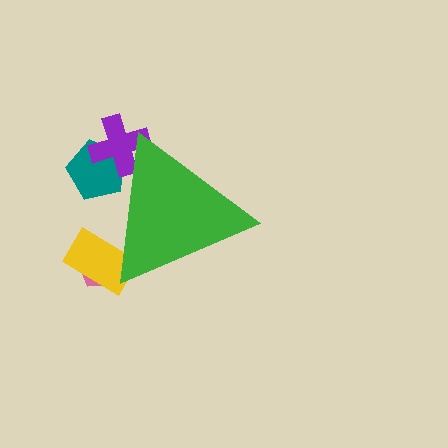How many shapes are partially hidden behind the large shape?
4 shapes are partially hidden.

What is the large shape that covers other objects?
A green triangle.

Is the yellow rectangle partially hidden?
Yes, the yellow rectangle is partially hidden behind the green triangle.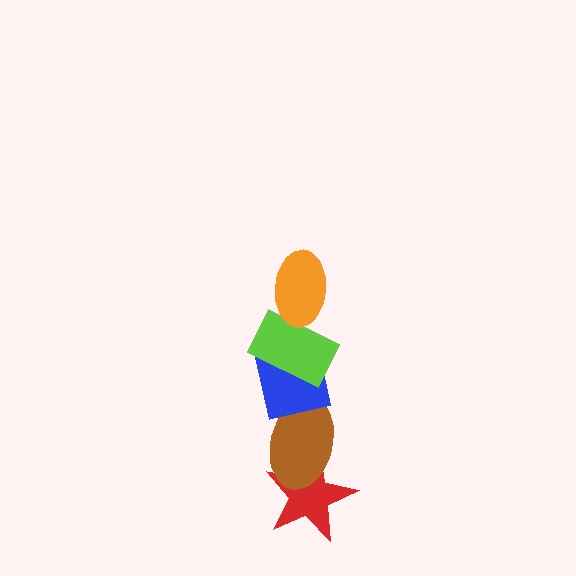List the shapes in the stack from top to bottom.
From top to bottom: the orange ellipse, the lime rectangle, the blue square, the brown ellipse, the red star.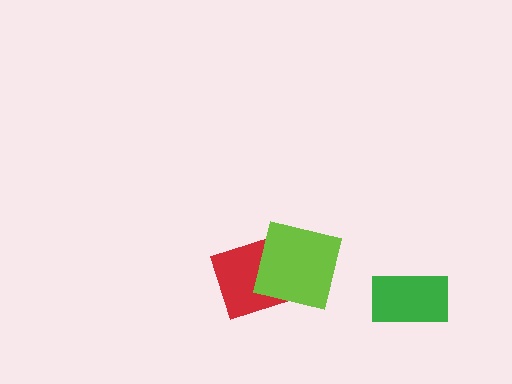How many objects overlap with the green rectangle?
0 objects overlap with the green rectangle.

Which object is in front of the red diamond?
The lime square is in front of the red diamond.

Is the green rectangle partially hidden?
No, no other shape covers it.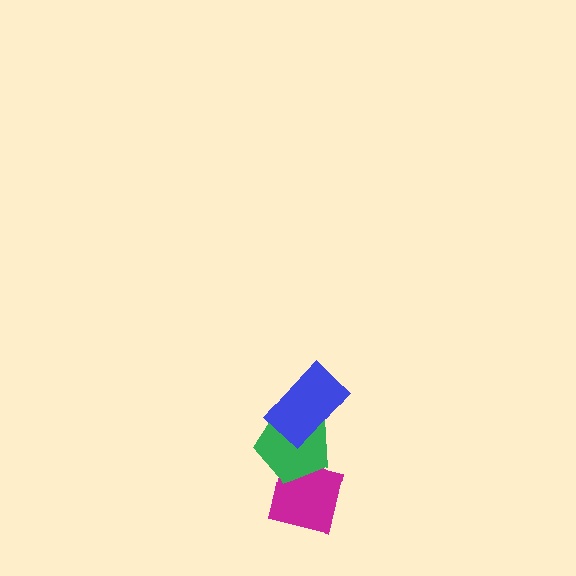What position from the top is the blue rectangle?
The blue rectangle is 1st from the top.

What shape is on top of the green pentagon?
The blue rectangle is on top of the green pentagon.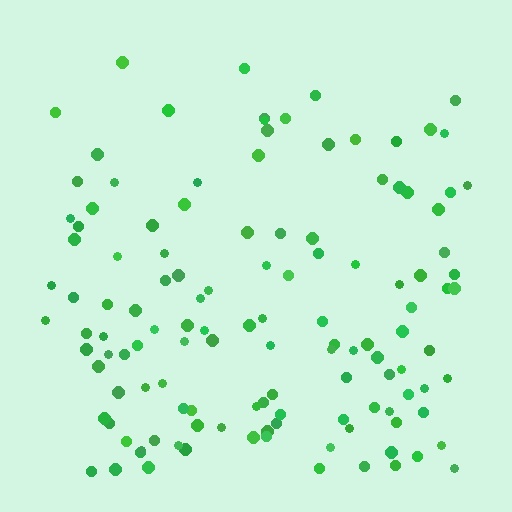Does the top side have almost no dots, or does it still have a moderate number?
Still a moderate number, just noticeably fewer than the bottom.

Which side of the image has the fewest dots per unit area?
The top.